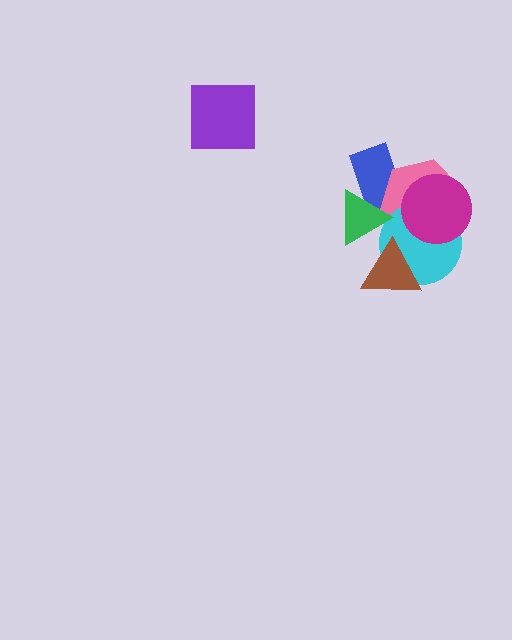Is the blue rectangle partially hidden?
Yes, it is partially covered by another shape.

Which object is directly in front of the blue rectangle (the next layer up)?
The pink hexagon is directly in front of the blue rectangle.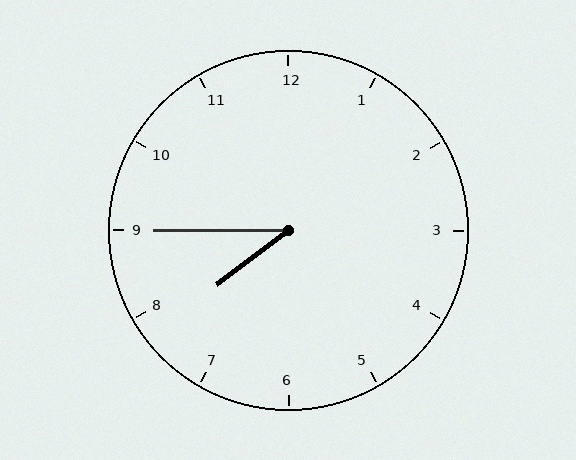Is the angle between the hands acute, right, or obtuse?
It is acute.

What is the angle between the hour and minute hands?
Approximately 38 degrees.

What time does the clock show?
7:45.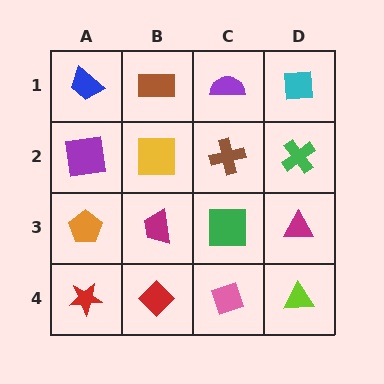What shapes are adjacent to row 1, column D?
A green cross (row 2, column D), a purple semicircle (row 1, column C).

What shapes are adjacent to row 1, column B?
A yellow square (row 2, column B), a blue trapezoid (row 1, column A), a purple semicircle (row 1, column C).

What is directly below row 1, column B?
A yellow square.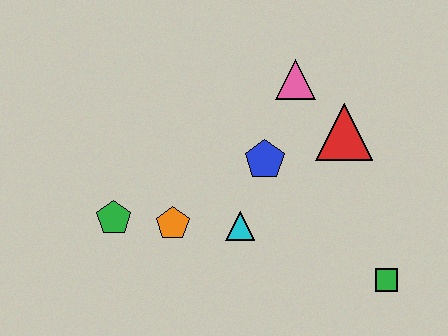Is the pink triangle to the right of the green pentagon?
Yes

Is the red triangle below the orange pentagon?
No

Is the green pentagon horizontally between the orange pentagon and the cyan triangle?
No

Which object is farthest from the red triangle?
The green pentagon is farthest from the red triangle.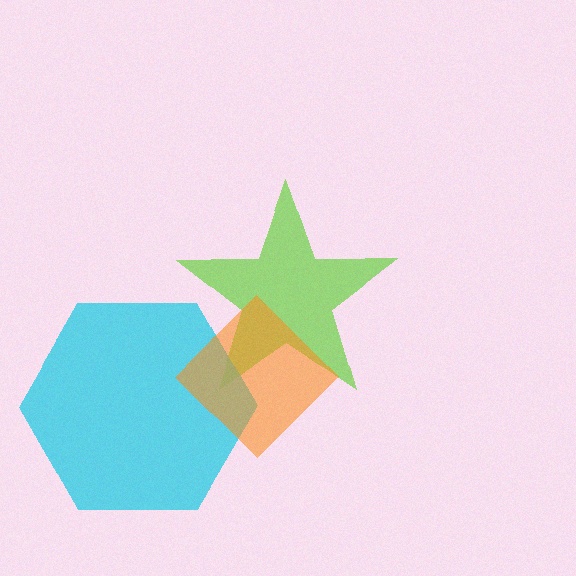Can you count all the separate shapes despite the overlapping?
Yes, there are 3 separate shapes.